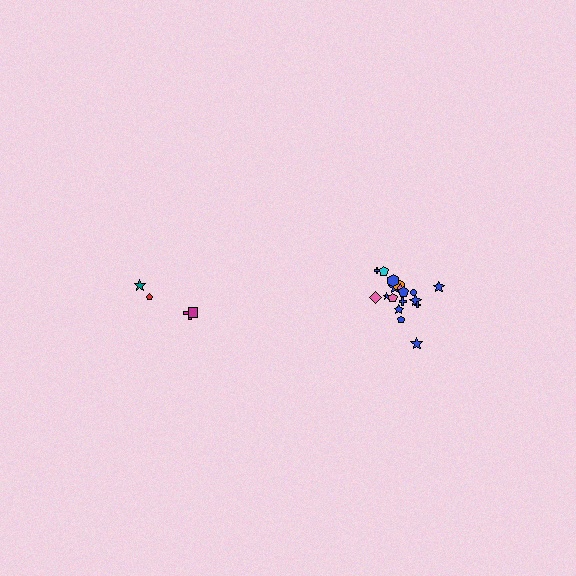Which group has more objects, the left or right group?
The right group.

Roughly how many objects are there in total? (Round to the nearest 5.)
Roughly 20 objects in total.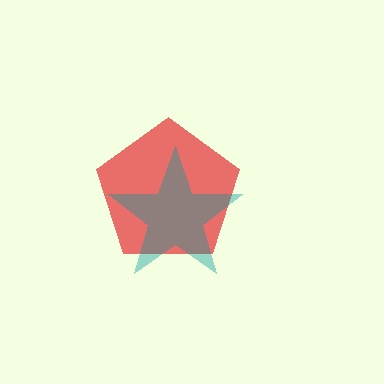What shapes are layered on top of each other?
The layered shapes are: a red pentagon, a teal star.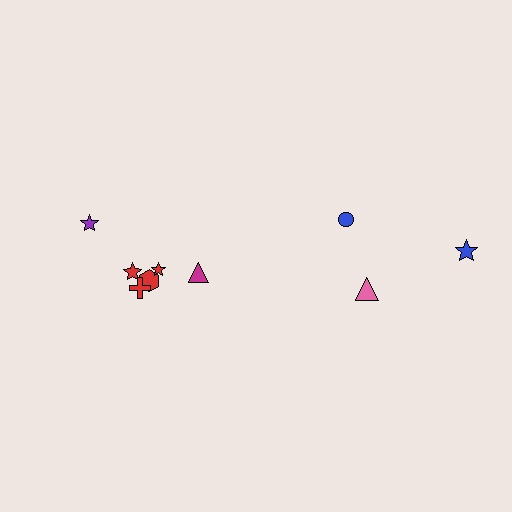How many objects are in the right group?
There are 3 objects.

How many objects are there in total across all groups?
There are 9 objects.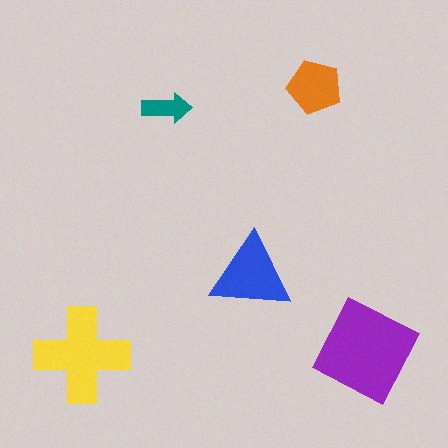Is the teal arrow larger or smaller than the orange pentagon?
Smaller.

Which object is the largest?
The purple square.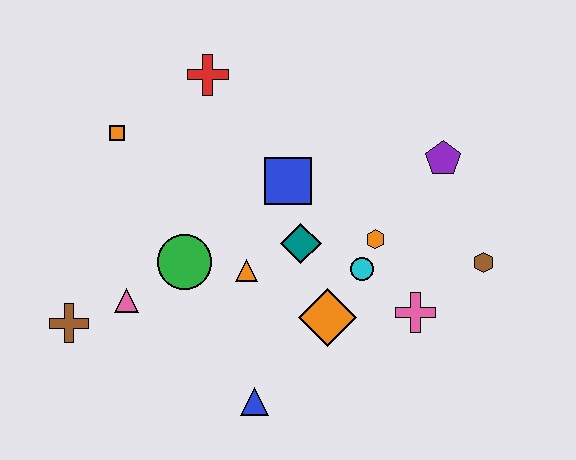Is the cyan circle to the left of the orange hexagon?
Yes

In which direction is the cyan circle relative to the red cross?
The cyan circle is below the red cross.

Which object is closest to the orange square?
The red cross is closest to the orange square.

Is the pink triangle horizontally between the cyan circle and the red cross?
No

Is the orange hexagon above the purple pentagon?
No